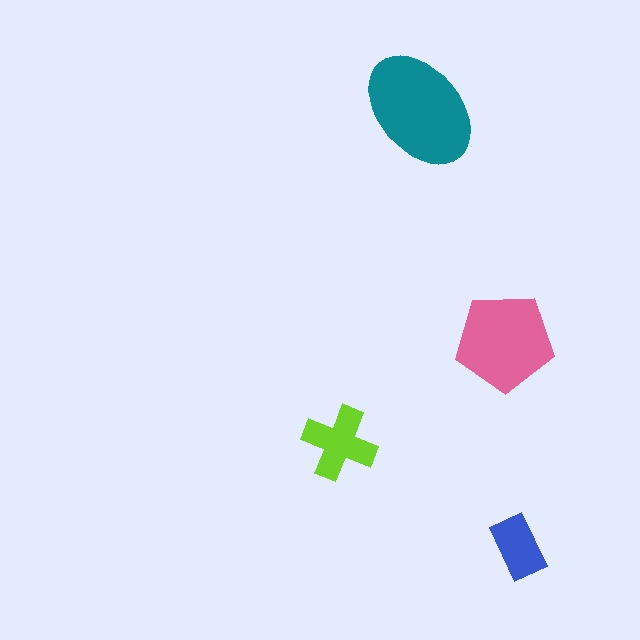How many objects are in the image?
There are 4 objects in the image.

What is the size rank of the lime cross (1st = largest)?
3rd.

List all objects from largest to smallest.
The teal ellipse, the pink pentagon, the lime cross, the blue rectangle.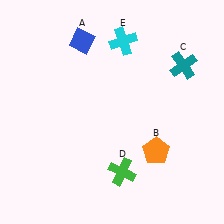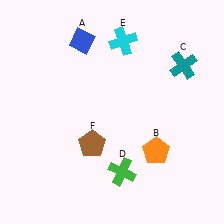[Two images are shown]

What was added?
A brown pentagon (F) was added in Image 2.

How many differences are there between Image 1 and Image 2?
There is 1 difference between the two images.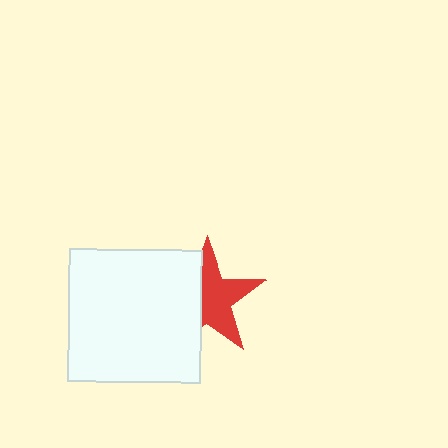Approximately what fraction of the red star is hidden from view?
Roughly 43% of the red star is hidden behind the white square.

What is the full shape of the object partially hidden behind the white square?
The partially hidden object is a red star.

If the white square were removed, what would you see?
You would see the complete red star.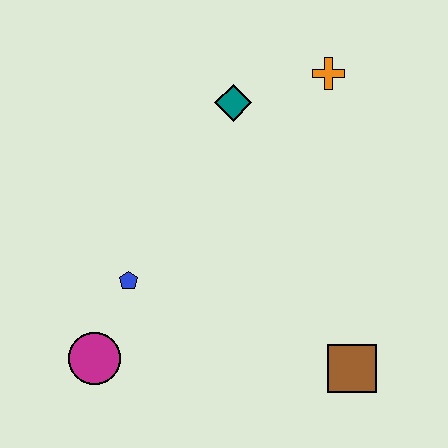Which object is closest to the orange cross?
The teal diamond is closest to the orange cross.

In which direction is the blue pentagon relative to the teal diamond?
The blue pentagon is below the teal diamond.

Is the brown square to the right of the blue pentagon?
Yes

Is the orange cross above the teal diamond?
Yes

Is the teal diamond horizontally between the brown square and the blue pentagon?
Yes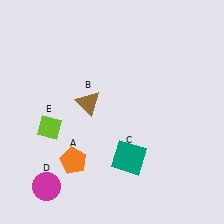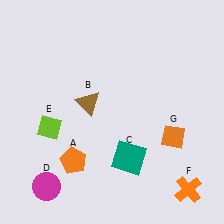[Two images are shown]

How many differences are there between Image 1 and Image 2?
There are 2 differences between the two images.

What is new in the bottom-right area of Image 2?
An orange diamond (G) was added in the bottom-right area of Image 2.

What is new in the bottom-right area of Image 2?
An orange cross (F) was added in the bottom-right area of Image 2.